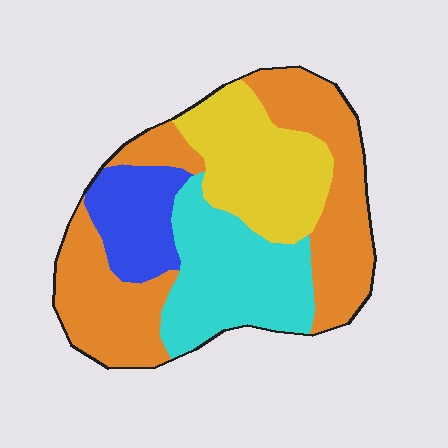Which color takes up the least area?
Blue, at roughly 15%.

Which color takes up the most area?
Orange, at roughly 40%.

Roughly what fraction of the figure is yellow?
Yellow takes up about one fifth (1/5) of the figure.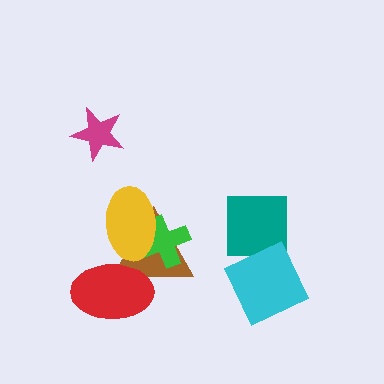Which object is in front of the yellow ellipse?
The red ellipse is in front of the yellow ellipse.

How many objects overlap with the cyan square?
0 objects overlap with the cyan square.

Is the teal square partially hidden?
No, no other shape covers it.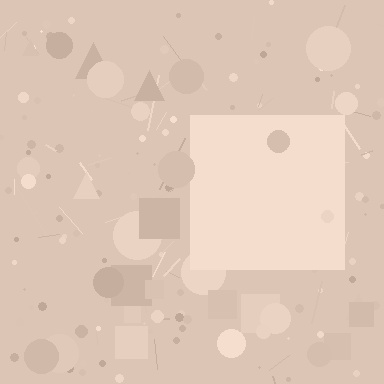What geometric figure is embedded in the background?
A square is embedded in the background.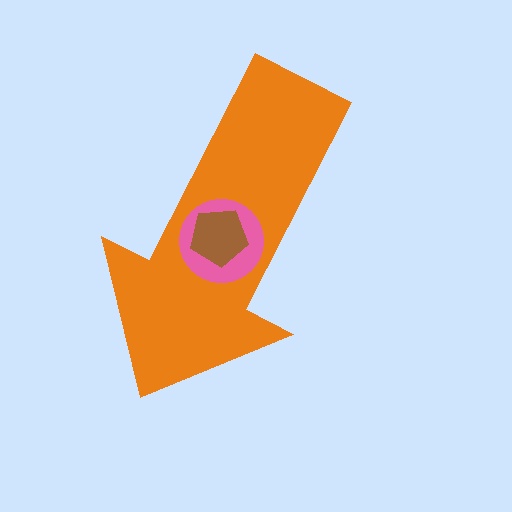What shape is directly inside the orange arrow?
The pink circle.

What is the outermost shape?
The orange arrow.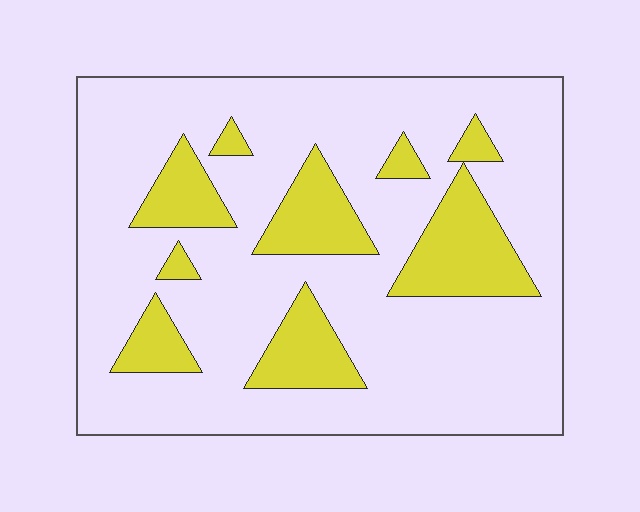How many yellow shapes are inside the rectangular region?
9.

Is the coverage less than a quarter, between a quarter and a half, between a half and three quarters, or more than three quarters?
Less than a quarter.